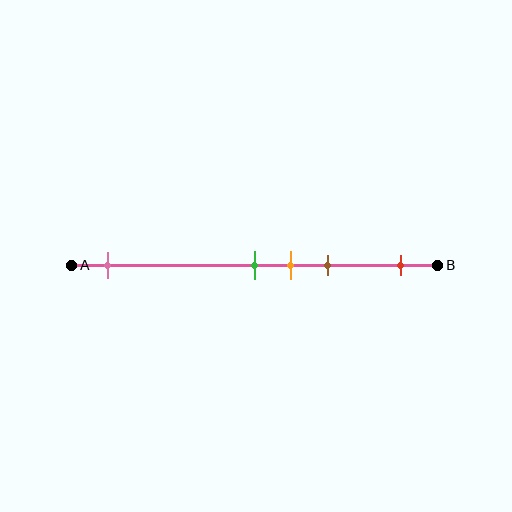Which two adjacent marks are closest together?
The green and orange marks are the closest adjacent pair.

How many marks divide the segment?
There are 5 marks dividing the segment.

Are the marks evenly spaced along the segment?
No, the marks are not evenly spaced.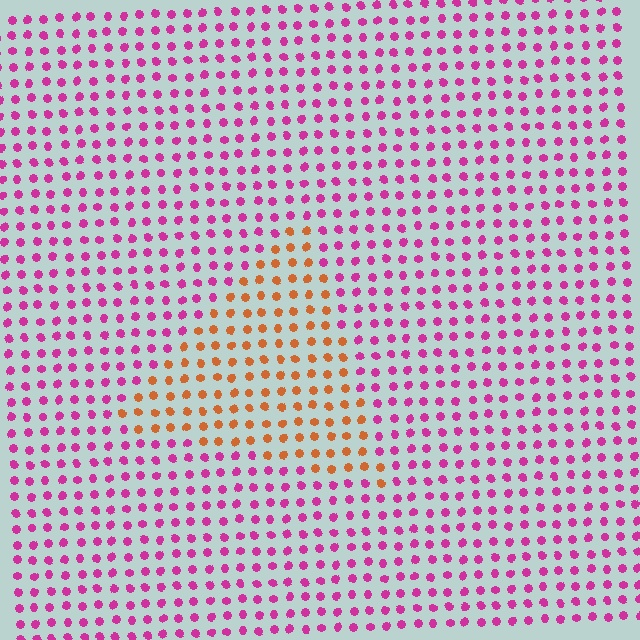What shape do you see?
I see a triangle.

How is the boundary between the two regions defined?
The boundary is defined purely by a slight shift in hue (about 63 degrees). Spacing, size, and orientation are identical on both sides.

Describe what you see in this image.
The image is filled with small magenta elements in a uniform arrangement. A triangle-shaped region is visible where the elements are tinted to a slightly different hue, forming a subtle color boundary.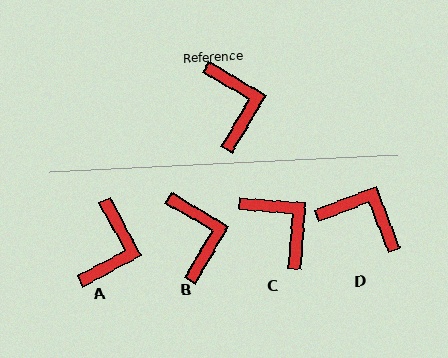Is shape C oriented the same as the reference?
No, it is off by about 26 degrees.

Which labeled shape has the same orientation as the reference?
B.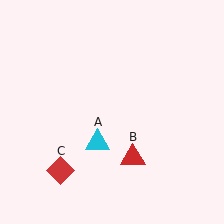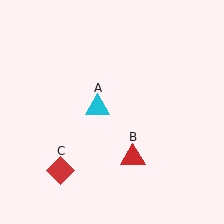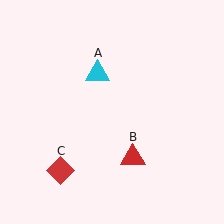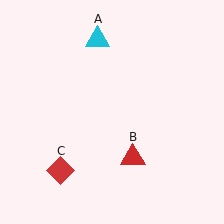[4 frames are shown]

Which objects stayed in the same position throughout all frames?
Red triangle (object B) and red diamond (object C) remained stationary.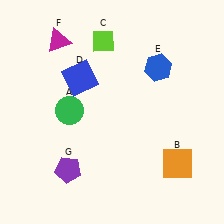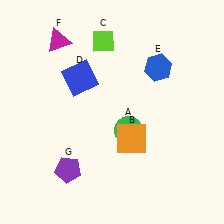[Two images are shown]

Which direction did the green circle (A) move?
The green circle (A) moved right.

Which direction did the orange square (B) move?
The orange square (B) moved left.